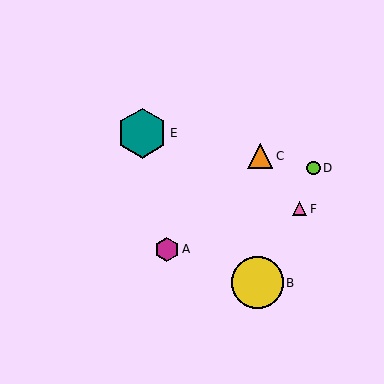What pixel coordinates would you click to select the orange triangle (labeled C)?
Click at (260, 156) to select the orange triangle C.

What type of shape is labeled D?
Shape D is a lime circle.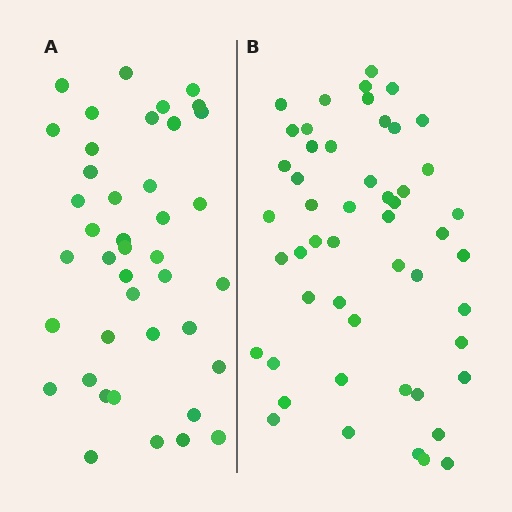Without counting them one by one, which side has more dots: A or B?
Region B (the right region) has more dots.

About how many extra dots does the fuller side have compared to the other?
Region B has roughly 10 or so more dots than region A.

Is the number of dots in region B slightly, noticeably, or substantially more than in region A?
Region B has only slightly more — the two regions are fairly close. The ratio is roughly 1.2 to 1.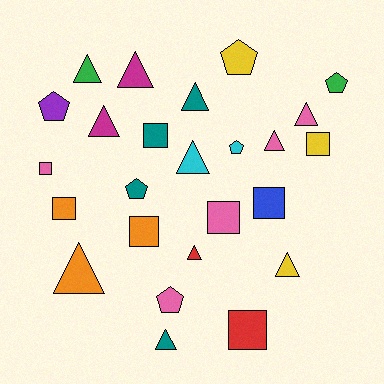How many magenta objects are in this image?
There are 2 magenta objects.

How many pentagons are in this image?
There are 6 pentagons.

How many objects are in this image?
There are 25 objects.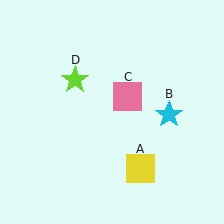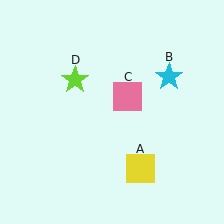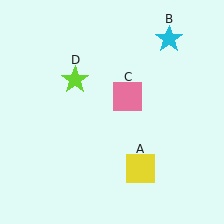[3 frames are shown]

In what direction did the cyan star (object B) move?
The cyan star (object B) moved up.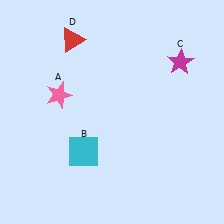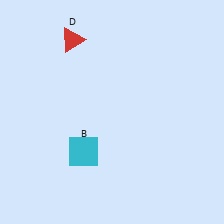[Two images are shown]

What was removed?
The pink star (A), the magenta star (C) were removed in Image 2.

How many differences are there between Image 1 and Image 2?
There are 2 differences between the two images.